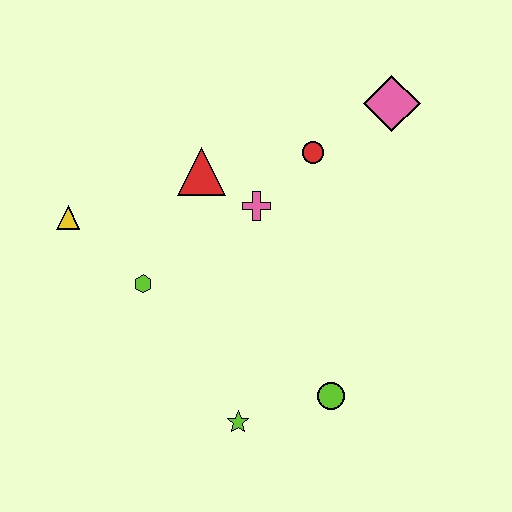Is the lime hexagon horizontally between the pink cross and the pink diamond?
No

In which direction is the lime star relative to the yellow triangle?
The lime star is below the yellow triangle.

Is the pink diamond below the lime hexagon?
No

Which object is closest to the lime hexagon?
The yellow triangle is closest to the lime hexagon.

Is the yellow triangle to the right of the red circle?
No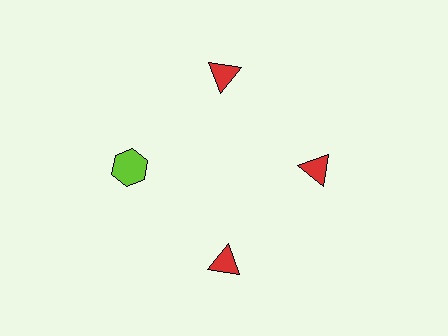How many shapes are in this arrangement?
There are 4 shapes arranged in a ring pattern.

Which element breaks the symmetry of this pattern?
The lime hexagon at roughly the 9 o'clock position breaks the symmetry. All other shapes are red triangles.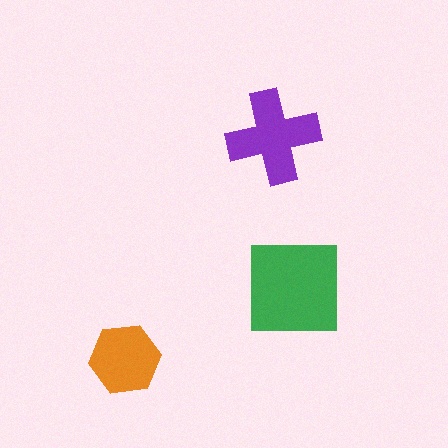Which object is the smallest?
The orange hexagon.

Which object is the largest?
The green square.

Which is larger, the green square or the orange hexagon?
The green square.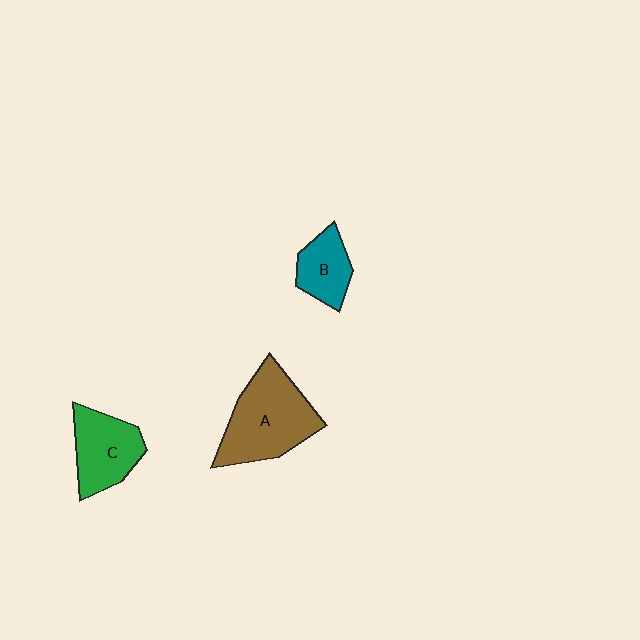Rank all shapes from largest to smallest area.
From largest to smallest: A (brown), C (green), B (teal).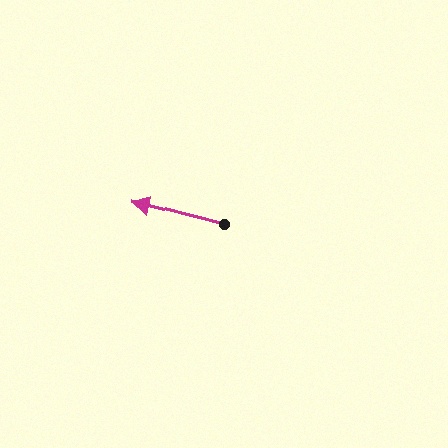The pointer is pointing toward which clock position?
Roughly 9 o'clock.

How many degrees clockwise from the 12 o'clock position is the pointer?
Approximately 284 degrees.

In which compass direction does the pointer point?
West.